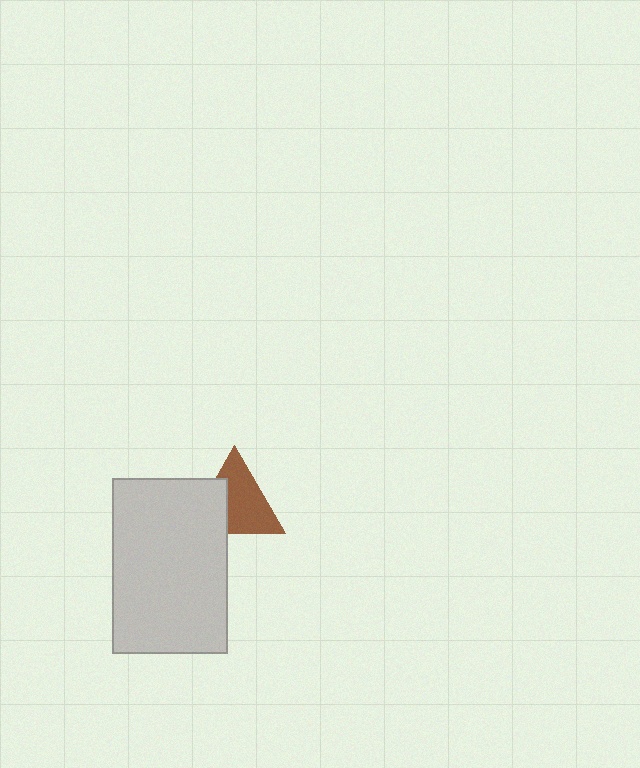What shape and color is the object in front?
The object in front is a light gray rectangle.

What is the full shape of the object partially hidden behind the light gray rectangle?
The partially hidden object is a brown triangle.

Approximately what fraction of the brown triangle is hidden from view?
Roughly 34% of the brown triangle is hidden behind the light gray rectangle.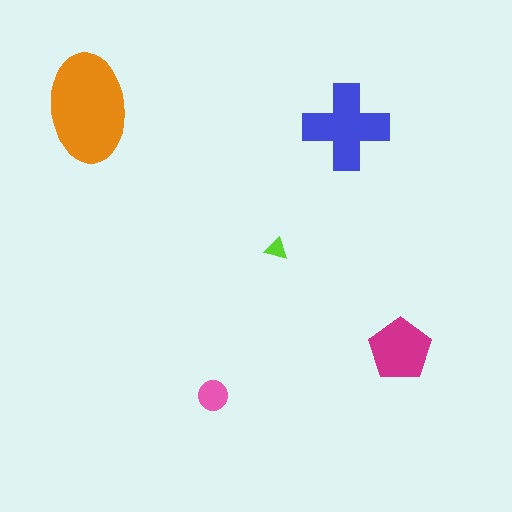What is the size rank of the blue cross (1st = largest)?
2nd.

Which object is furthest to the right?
The magenta pentagon is rightmost.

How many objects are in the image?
There are 5 objects in the image.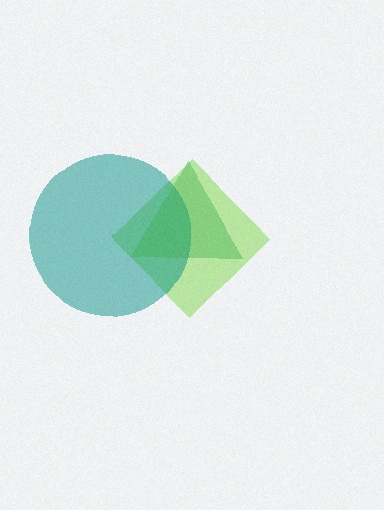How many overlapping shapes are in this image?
There are 3 overlapping shapes in the image.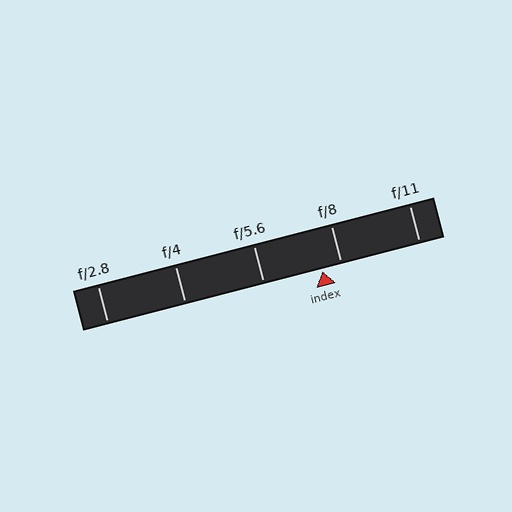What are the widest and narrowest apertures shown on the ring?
The widest aperture shown is f/2.8 and the narrowest is f/11.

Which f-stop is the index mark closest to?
The index mark is closest to f/8.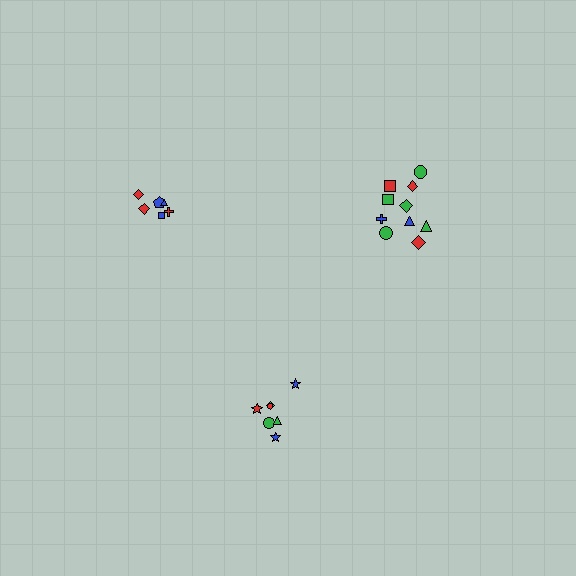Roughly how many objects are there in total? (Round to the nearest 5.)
Roughly 25 objects in total.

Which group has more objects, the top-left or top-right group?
The top-right group.